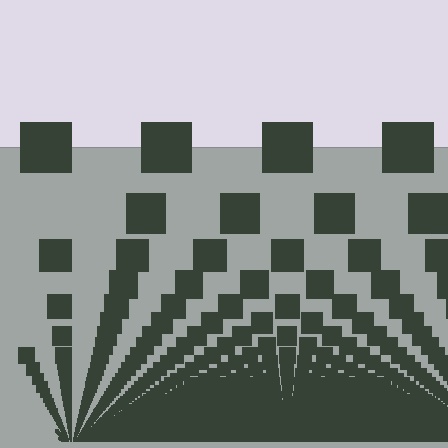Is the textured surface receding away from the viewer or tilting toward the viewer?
The surface appears to tilt toward the viewer. Texture elements get larger and sparser toward the top.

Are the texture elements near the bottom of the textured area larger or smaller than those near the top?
Smaller. The gradient is inverted — elements near the bottom are smaller and denser.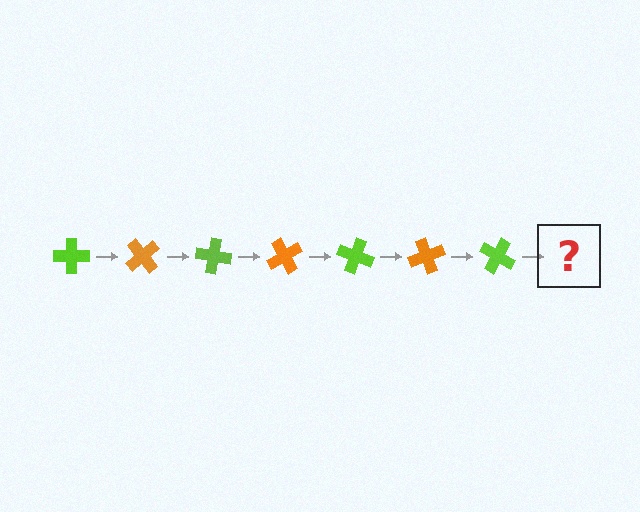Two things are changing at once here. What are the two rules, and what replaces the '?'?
The two rules are that it rotates 50 degrees each step and the color cycles through lime and orange. The '?' should be an orange cross, rotated 350 degrees from the start.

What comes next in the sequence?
The next element should be an orange cross, rotated 350 degrees from the start.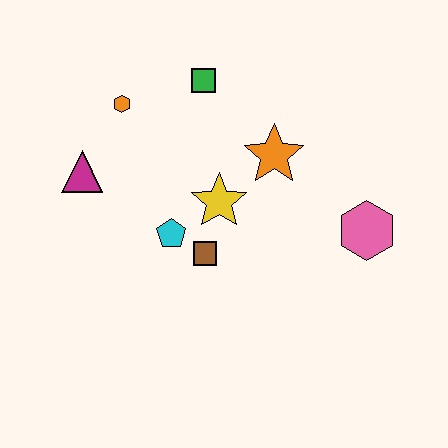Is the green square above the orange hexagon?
Yes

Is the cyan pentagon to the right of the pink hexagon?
No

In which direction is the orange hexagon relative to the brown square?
The orange hexagon is above the brown square.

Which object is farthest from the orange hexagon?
The pink hexagon is farthest from the orange hexagon.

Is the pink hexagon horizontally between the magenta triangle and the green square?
No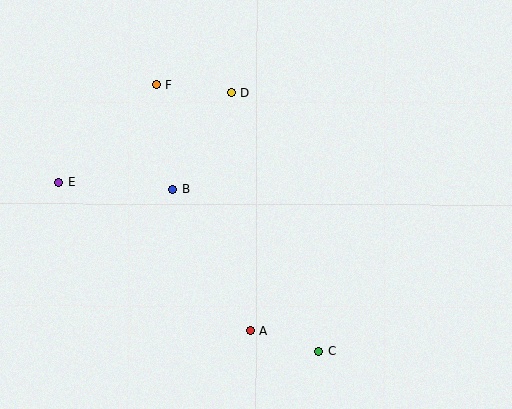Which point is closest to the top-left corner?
Point F is closest to the top-left corner.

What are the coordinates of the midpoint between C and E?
The midpoint between C and E is at (189, 267).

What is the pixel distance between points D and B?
The distance between D and B is 113 pixels.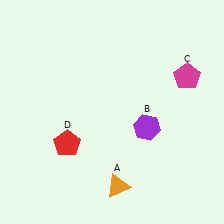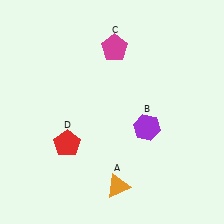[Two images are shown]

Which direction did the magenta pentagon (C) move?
The magenta pentagon (C) moved left.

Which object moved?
The magenta pentagon (C) moved left.